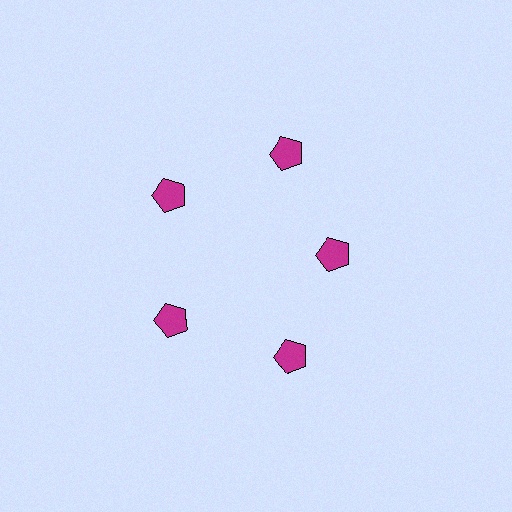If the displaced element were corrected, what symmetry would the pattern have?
It would have 5-fold rotational symmetry — the pattern would map onto itself every 72 degrees.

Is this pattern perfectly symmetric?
No. The 5 magenta pentagons are arranged in a ring, but one element near the 3 o'clock position is pulled inward toward the center, breaking the 5-fold rotational symmetry.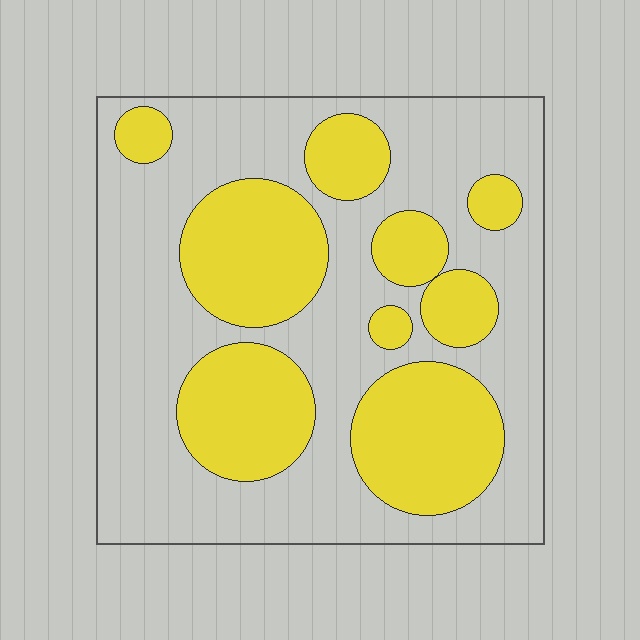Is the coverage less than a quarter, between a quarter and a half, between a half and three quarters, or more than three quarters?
Between a quarter and a half.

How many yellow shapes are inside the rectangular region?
9.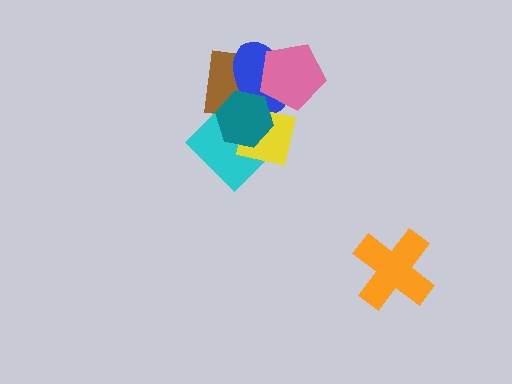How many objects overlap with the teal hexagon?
4 objects overlap with the teal hexagon.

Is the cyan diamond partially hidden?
Yes, it is partially covered by another shape.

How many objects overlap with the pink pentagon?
2 objects overlap with the pink pentagon.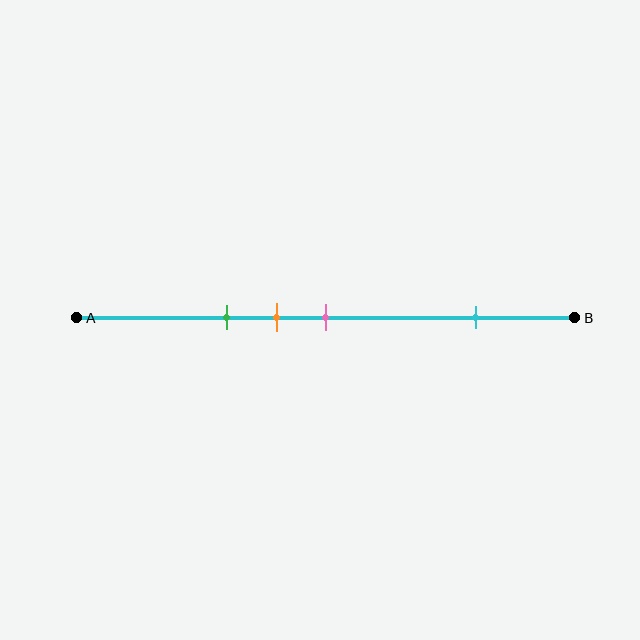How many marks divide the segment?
There are 4 marks dividing the segment.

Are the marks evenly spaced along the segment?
No, the marks are not evenly spaced.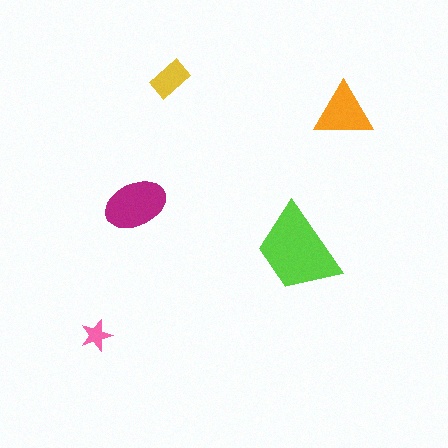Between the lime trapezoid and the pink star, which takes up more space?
The lime trapezoid.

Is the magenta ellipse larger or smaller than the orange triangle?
Larger.